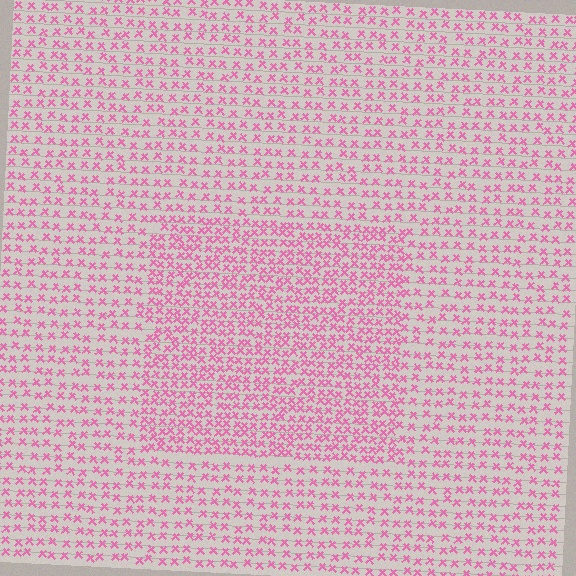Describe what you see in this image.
The image contains small pink elements arranged at two different densities. A rectangle-shaped region is visible where the elements are more densely packed than the surrounding area.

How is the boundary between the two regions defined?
The boundary is defined by a change in element density (approximately 1.8x ratio). All elements are the same color, size, and shape.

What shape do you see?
I see a rectangle.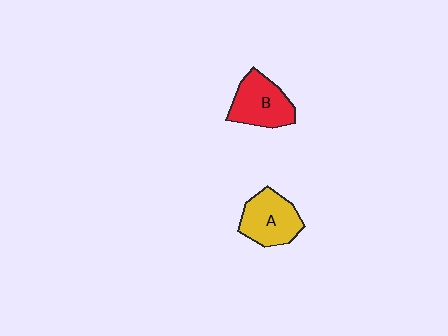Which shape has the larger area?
Shape A (yellow).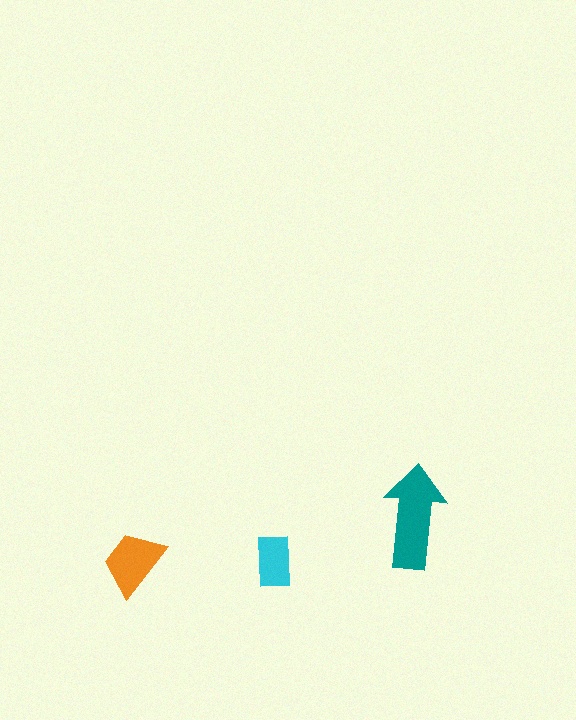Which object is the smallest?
The cyan rectangle.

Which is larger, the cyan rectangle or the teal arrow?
The teal arrow.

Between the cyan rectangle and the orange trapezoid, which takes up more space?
The orange trapezoid.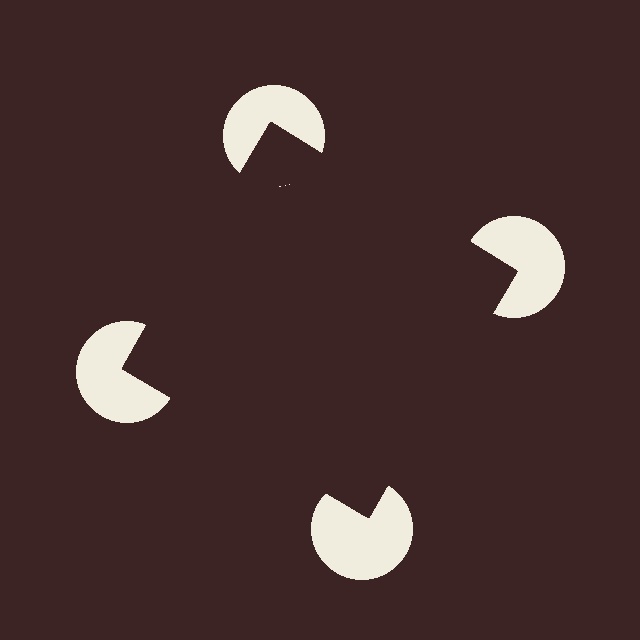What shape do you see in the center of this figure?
An illusory square — its edges are inferred from the aligned wedge cuts in the pac-man discs, not physically drawn.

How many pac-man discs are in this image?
There are 4 — one at each vertex of the illusory square.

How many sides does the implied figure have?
4 sides.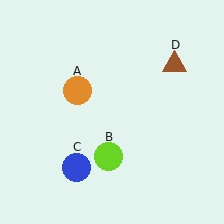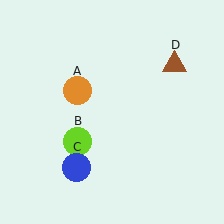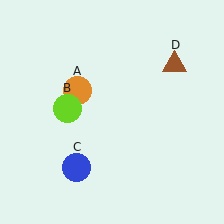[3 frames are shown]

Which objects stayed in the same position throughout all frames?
Orange circle (object A) and blue circle (object C) and brown triangle (object D) remained stationary.